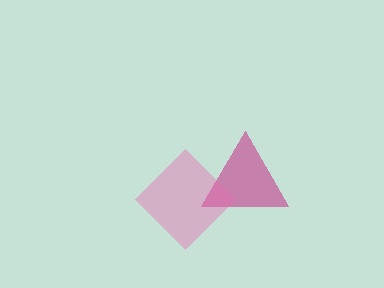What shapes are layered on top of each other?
The layered shapes are: a magenta triangle, a pink diamond.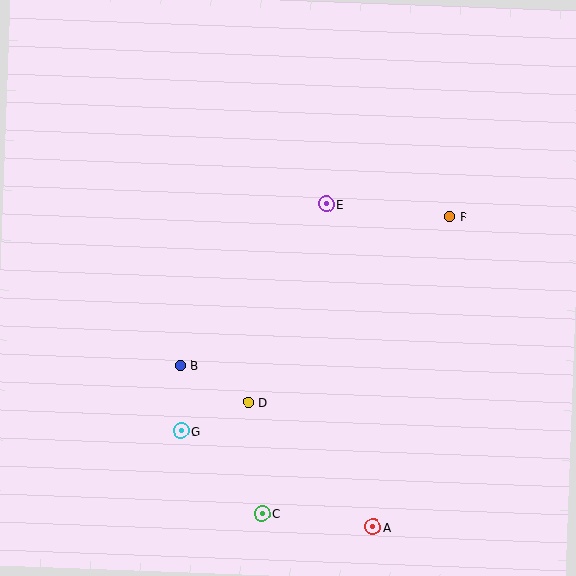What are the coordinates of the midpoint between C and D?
The midpoint between C and D is at (255, 458).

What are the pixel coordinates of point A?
Point A is at (373, 527).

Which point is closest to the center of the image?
Point E at (326, 204) is closest to the center.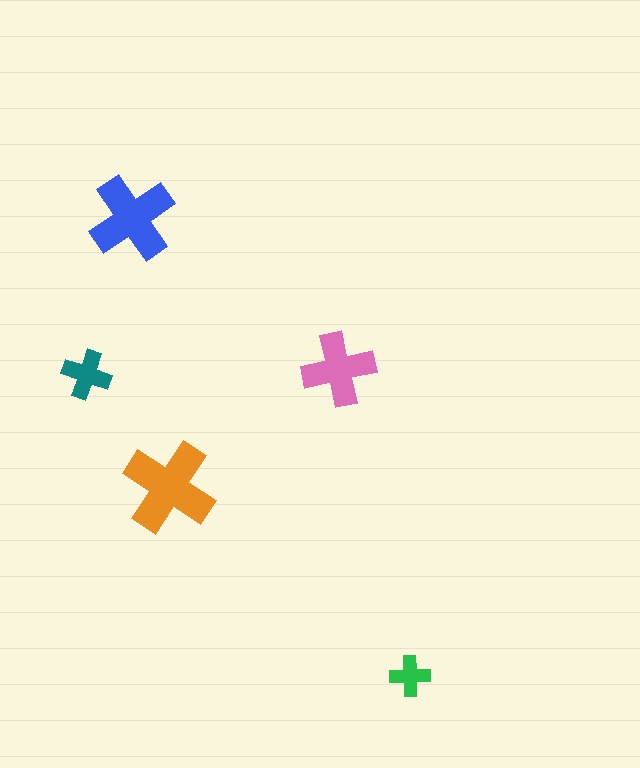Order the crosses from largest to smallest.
the orange one, the blue one, the pink one, the teal one, the green one.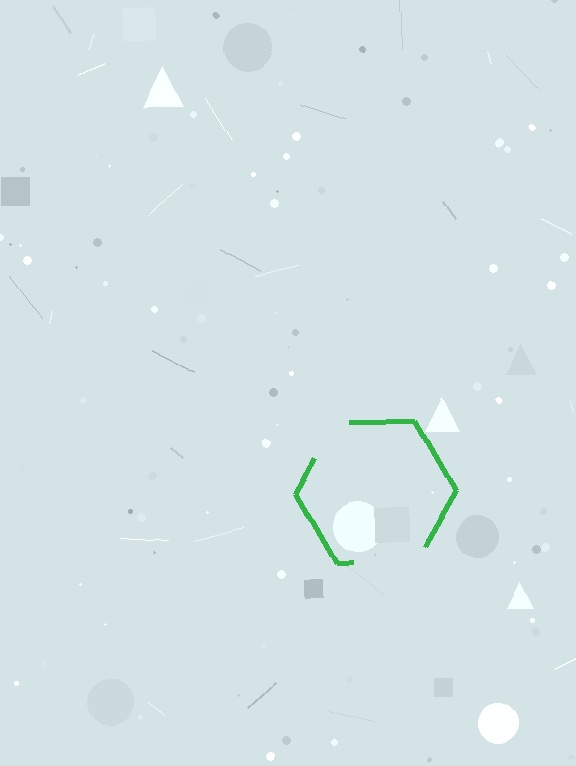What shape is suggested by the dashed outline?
The dashed outline suggests a hexagon.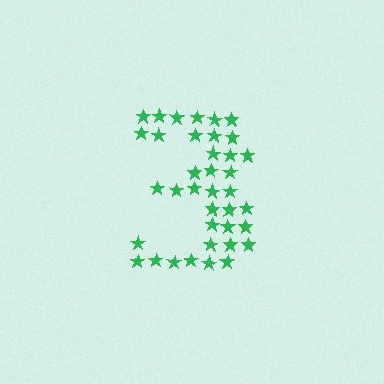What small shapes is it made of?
It is made of small stars.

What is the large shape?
The large shape is the digit 3.